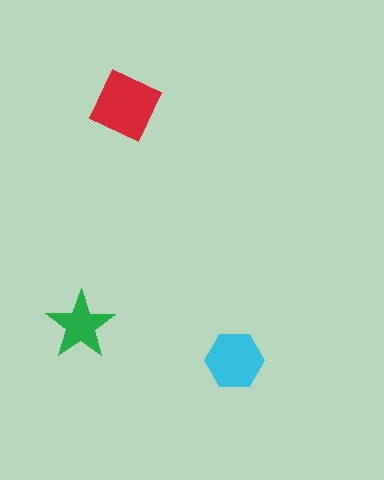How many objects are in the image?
There are 3 objects in the image.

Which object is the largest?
The red square.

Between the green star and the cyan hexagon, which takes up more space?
The cyan hexagon.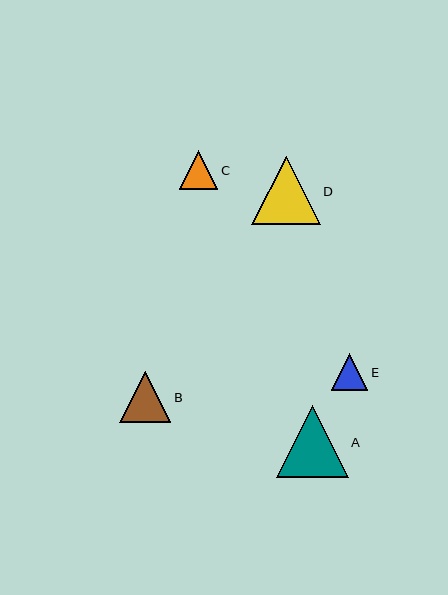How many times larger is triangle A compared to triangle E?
Triangle A is approximately 2.0 times the size of triangle E.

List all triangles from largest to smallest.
From largest to smallest: A, D, B, C, E.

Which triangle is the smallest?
Triangle E is the smallest with a size of approximately 36 pixels.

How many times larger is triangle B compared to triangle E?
Triangle B is approximately 1.4 times the size of triangle E.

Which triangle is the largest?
Triangle A is the largest with a size of approximately 71 pixels.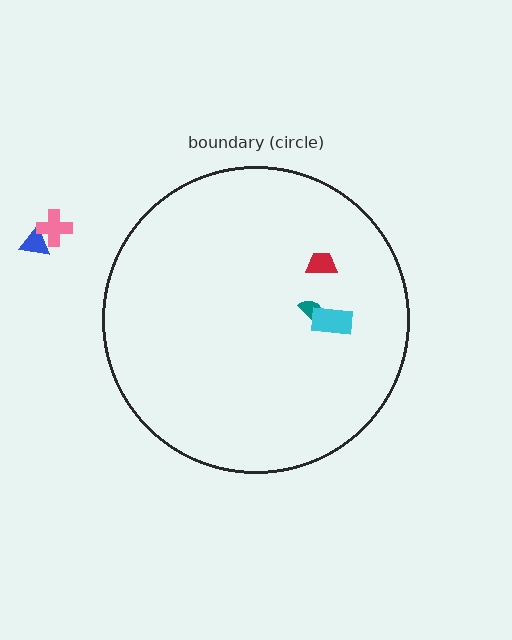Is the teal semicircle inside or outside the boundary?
Inside.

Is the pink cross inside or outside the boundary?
Outside.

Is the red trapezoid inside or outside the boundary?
Inside.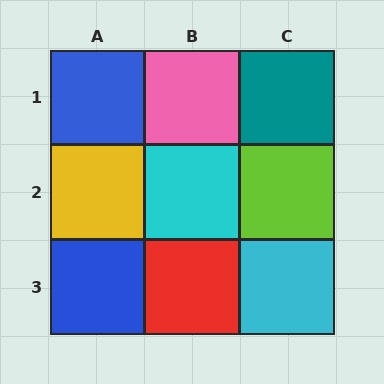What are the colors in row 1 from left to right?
Blue, pink, teal.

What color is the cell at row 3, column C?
Cyan.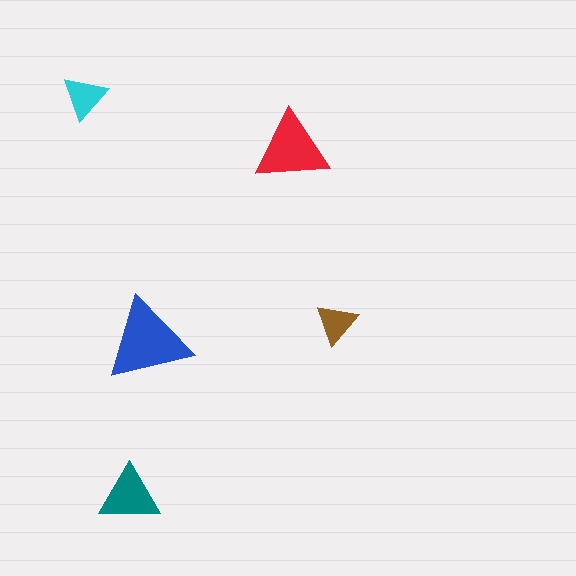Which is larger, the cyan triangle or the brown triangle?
The cyan one.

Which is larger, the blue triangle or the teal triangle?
The blue one.